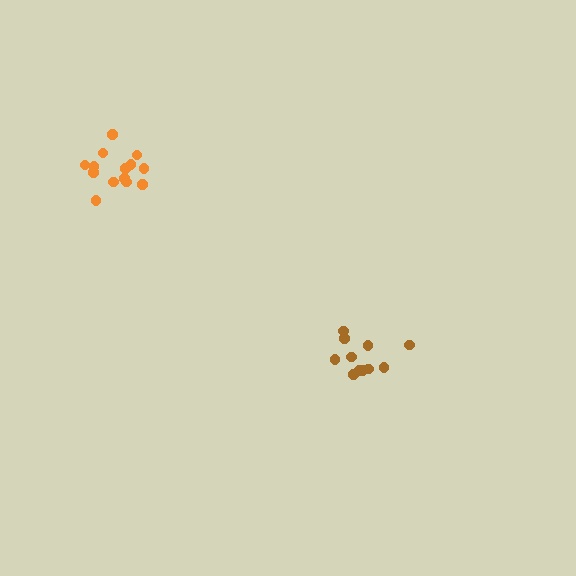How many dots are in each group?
Group 1: 11 dots, Group 2: 14 dots (25 total).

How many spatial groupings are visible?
There are 2 spatial groupings.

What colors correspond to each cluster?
The clusters are colored: brown, orange.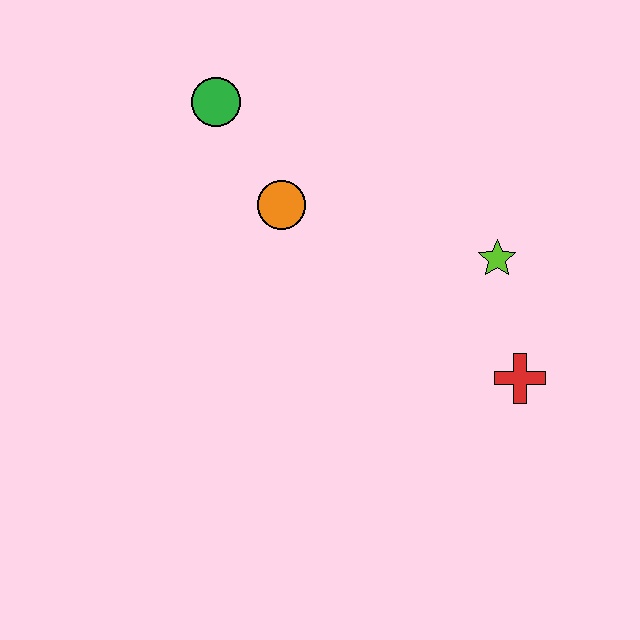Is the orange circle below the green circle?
Yes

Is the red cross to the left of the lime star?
No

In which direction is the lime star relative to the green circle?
The lime star is to the right of the green circle.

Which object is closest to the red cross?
The lime star is closest to the red cross.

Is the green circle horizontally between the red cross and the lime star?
No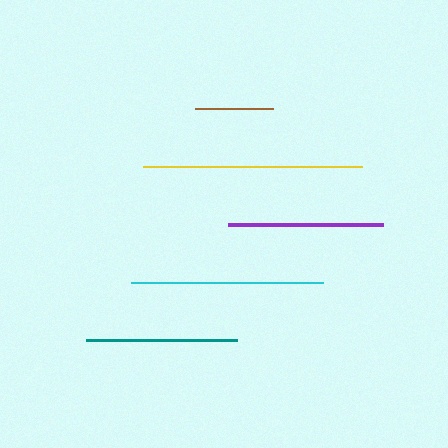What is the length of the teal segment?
The teal segment is approximately 151 pixels long.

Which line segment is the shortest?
The brown line is the shortest at approximately 79 pixels.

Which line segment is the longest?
The yellow line is the longest at approximately 219 pixels.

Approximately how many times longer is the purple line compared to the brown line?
The purple line is approximately 2.0 times the length of the brown line.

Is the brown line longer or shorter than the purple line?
The purple line is longer than the brown line.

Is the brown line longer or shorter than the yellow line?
The yellow line is longer than the brown line.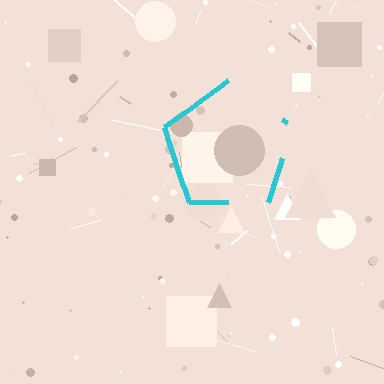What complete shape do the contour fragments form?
The contour fragments form a pentagon.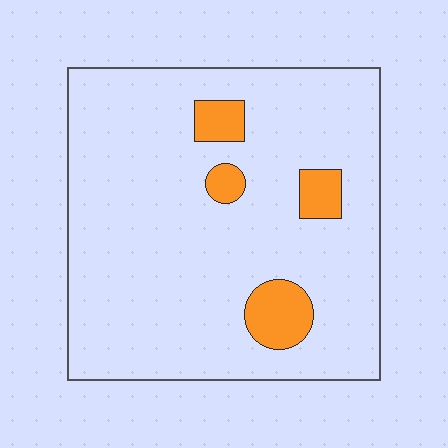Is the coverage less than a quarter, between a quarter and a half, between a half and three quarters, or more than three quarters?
Less than a quarter.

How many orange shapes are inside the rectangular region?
4.